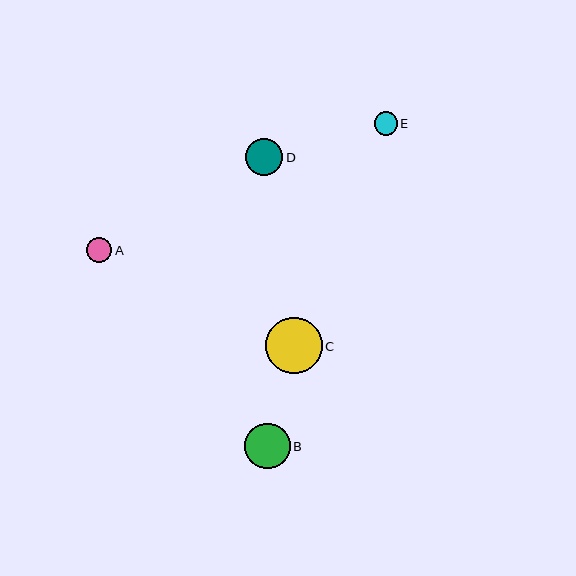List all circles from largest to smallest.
From largest to smallest: C, B, D, A, E.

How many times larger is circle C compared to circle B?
Circle C is approximately 1.3 times the size of circle B.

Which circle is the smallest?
Circle E is the smallest with a size of approximately 23 pixels.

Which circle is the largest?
Circle C is the largest with a size of approximately 57 pixels.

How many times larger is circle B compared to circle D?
Circle B is approximately 1.2 times the size of circle D.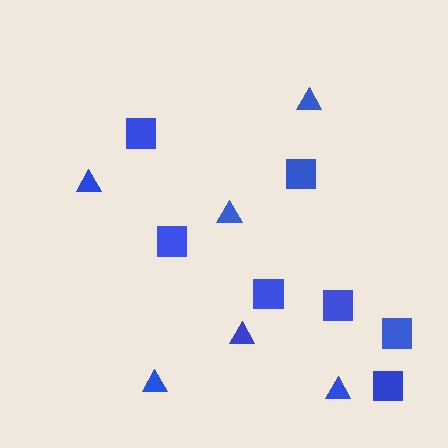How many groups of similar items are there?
There are 2 groups: one group of triangles (6) and one group of squares (7).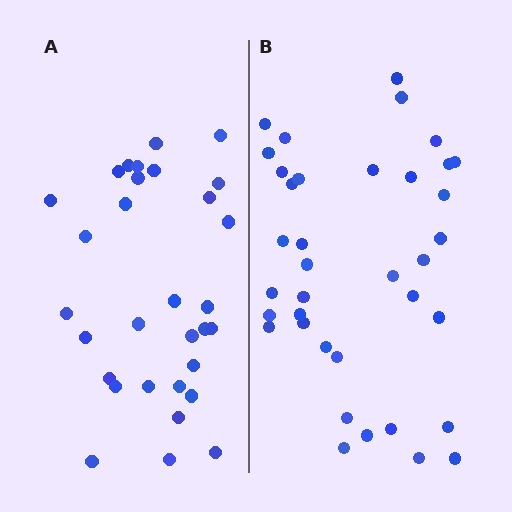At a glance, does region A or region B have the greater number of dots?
Region B (the right region) has more dots.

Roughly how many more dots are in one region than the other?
Region B has about 6 more dots than region A.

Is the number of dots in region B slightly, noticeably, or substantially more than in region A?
Region B has only slightly more — the two regions are fairly close. The ratio is roughly 1.2 to 1.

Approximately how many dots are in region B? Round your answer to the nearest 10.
About 40 dots. (The exact count is 37, which rounds to 40.)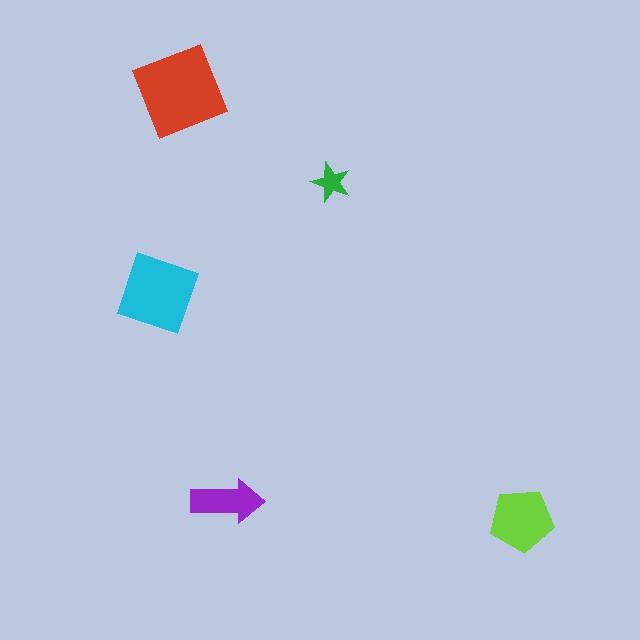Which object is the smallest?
The green star.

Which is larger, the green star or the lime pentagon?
The lime pentagon.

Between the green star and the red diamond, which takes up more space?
The red diamond.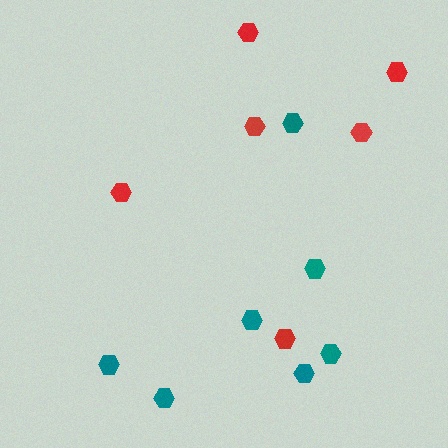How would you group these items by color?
There are 2 groups: one group of teal hexagons (7) and one group of red hexagons (6).